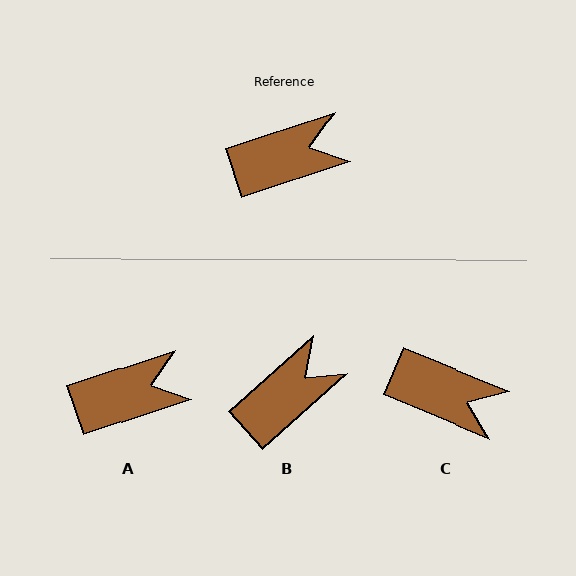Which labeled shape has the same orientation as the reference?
A.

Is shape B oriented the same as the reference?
No, it is off by about 23 degrees.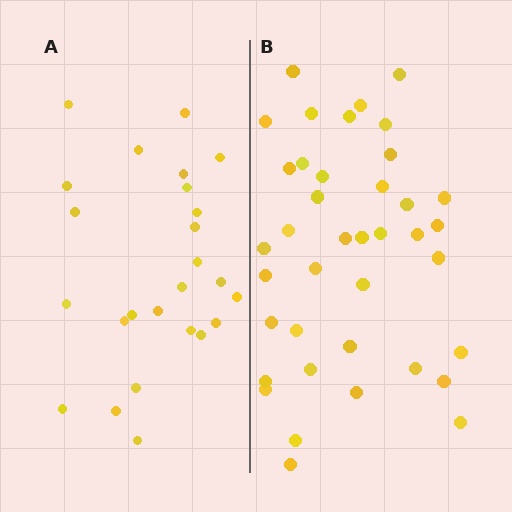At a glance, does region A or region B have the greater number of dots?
Region B (the right region) has more dots.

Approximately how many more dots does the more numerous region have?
Region B has approximately 15 more dots than region A.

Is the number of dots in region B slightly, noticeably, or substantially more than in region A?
Region B has substantially more. The ratio is roughly 1.6 to 1.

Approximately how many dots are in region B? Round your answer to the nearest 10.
About 40 dots. (The exact count is 39, which rounds to 40.)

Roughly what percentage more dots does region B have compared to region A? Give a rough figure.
About 55% more.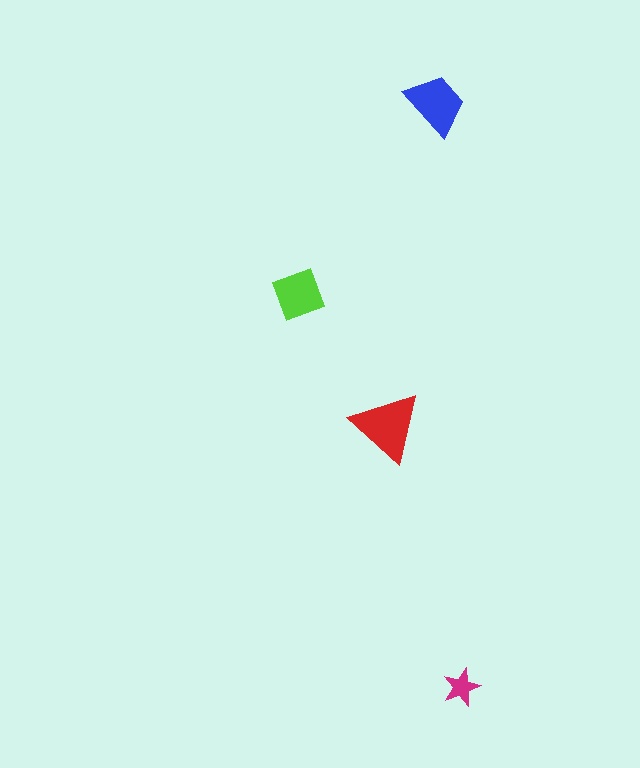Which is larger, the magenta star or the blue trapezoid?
The blue trapezoid.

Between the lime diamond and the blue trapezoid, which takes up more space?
The blue trapezoid.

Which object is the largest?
The red triangle.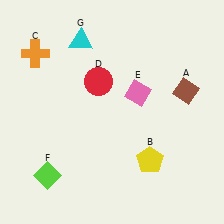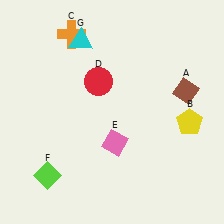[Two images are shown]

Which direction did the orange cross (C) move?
The orange cross (C) moved right.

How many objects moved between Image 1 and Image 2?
3 objects moved between the two images.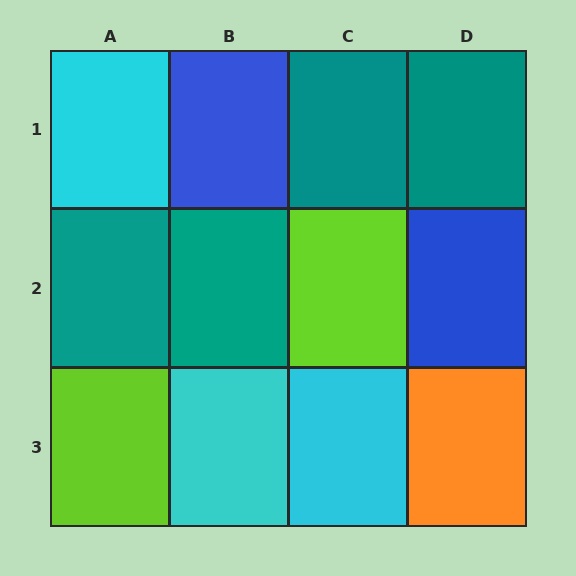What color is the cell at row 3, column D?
Orange.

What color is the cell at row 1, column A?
Cyan.